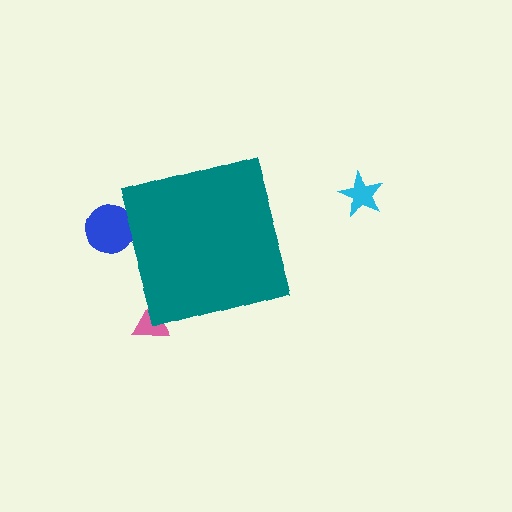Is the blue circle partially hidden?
Yes, the blue circle is partially hidden behind the teal diamond.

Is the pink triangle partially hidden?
Yes, the pink triangle is partially hidden behind the teal diamond.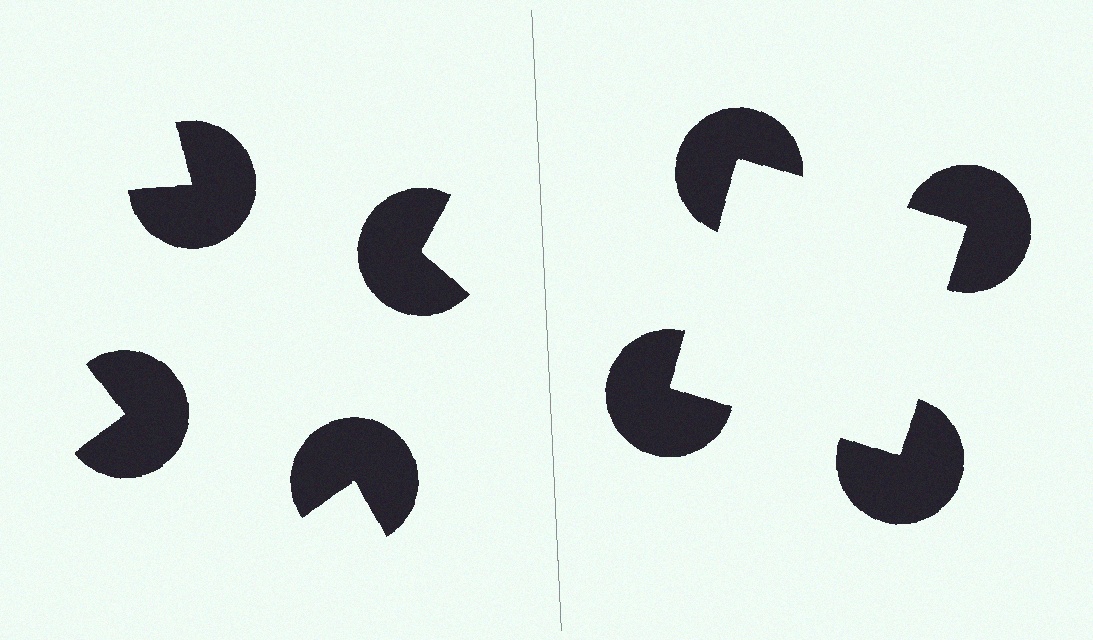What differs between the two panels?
The pac-man discs are positioned identically on both sides; only the wedge orientations differ. On the right they align to a square; on the left they are misaligned.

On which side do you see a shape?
An illusory square appears on the right side. On the left side the wedge cuts are rotated, so no coherent shape forms.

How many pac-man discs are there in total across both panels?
8 — 4 on each side.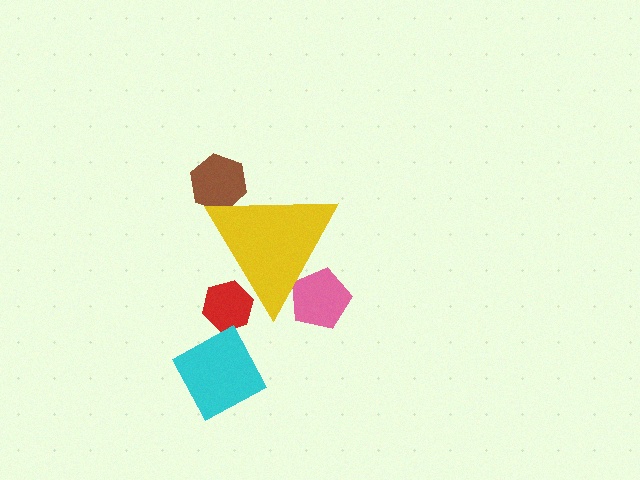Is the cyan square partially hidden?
No, the cyan square is fully visible.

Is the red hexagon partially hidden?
Yes, the red hexagon is partially hidden behind the yellow triangle.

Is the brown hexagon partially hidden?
Yes, the brown hexagon is partially hidden behind the yellow triangle.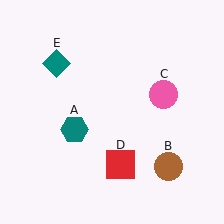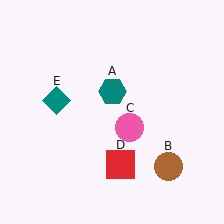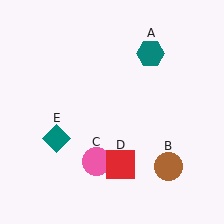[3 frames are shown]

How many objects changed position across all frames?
3 objects changed position: teal hexagon (object A), pink circle (object C), teal diamond (object E).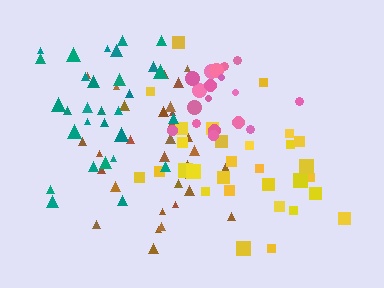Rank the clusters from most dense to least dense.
pink, brown, yellow, teal.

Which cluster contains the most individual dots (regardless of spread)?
Brown (31).